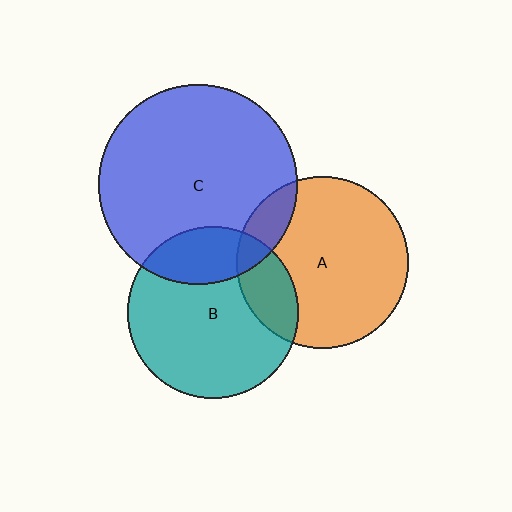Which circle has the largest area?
Circle C (blue).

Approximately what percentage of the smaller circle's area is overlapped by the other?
Approximately 20%.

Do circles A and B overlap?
Yes.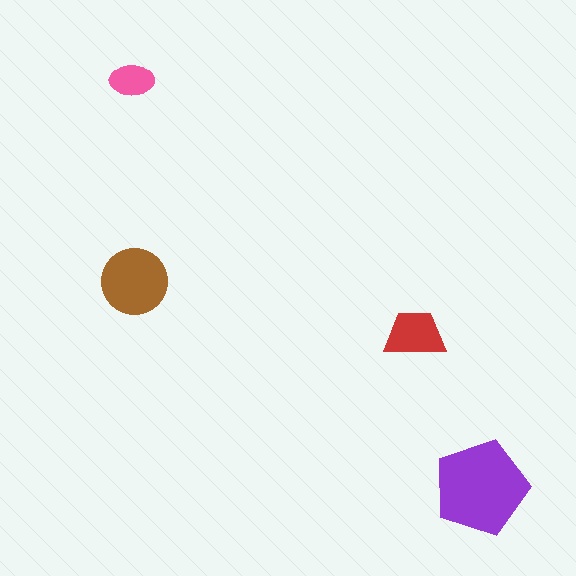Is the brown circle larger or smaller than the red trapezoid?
Larger.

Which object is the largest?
The purple pentagon.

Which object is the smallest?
The pink ellipse.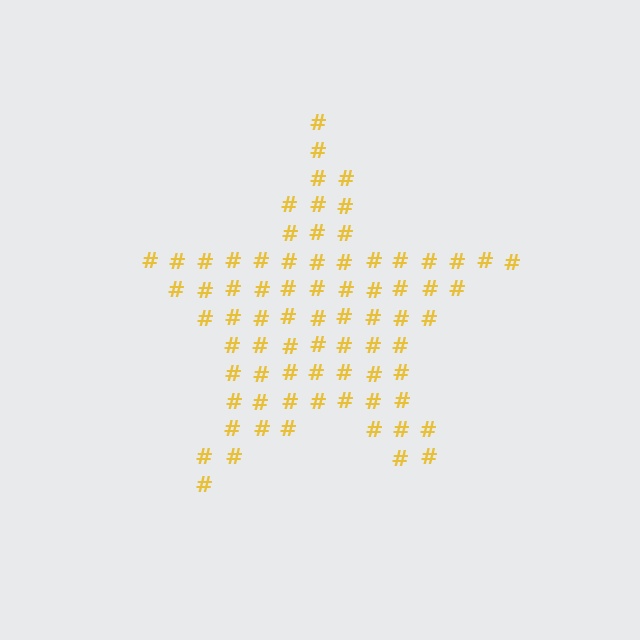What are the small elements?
The small elements are hash symbols.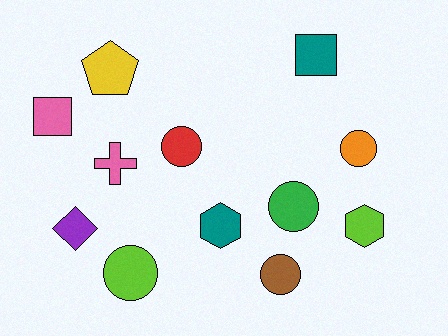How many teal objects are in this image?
There are 2 teal objects.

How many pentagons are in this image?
There is 1 pentagon.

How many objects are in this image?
There are 12 objects.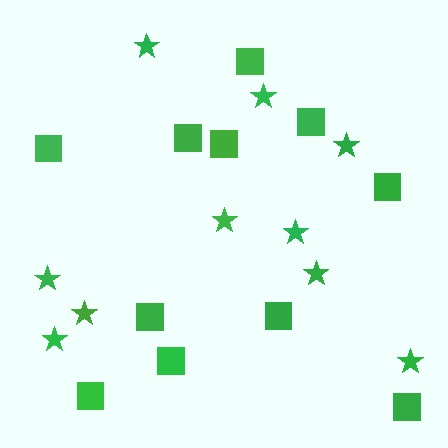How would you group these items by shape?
There are 2 groups: one group of stars (10) and one group of squares (11).